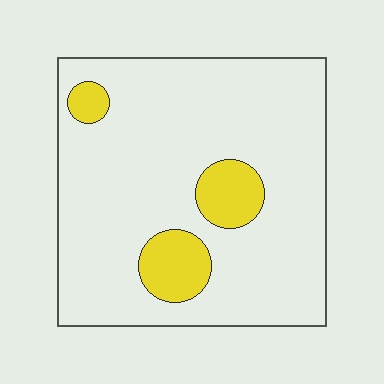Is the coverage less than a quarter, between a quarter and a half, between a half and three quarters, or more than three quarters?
Less than a quarter.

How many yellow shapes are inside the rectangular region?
3.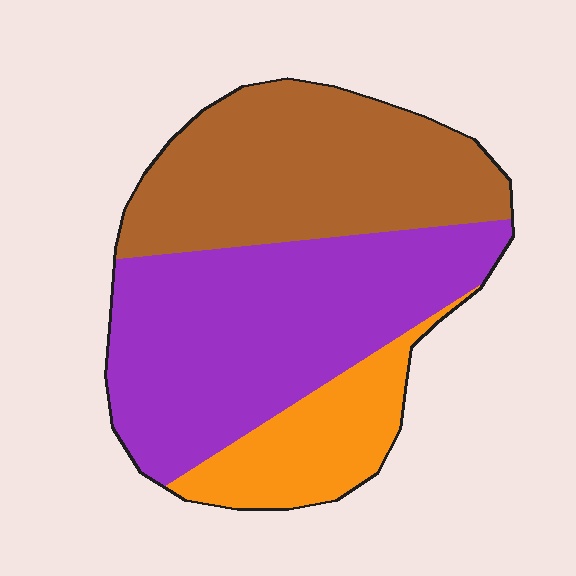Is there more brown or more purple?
Purple.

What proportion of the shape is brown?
Brown takes up about three eighths (3/8) of the shape.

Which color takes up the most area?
Purple, at roughly 45%.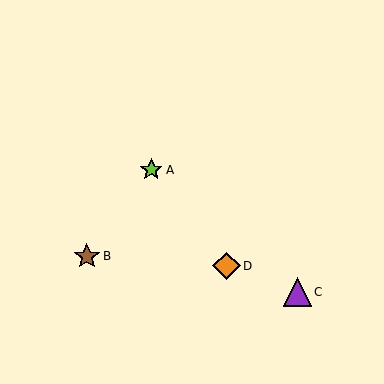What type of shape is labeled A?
Shape A is a lime star.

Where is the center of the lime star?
The center of the lime star is at (151, 170).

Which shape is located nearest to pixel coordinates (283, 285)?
The purple triangle (labeled C) at (297, 292) is nearest to that location.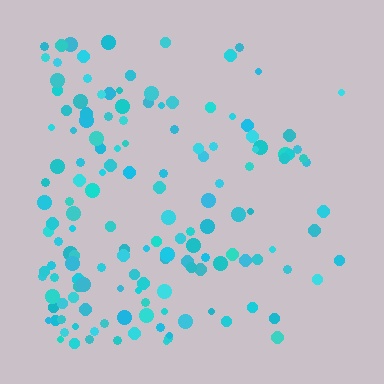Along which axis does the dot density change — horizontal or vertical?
Horizontal.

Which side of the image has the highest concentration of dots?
The left.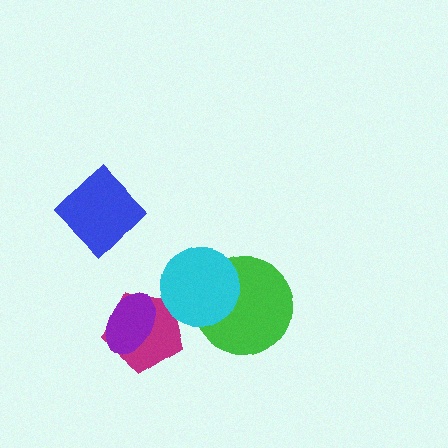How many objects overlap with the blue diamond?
0 objects overlap with the blue diamond.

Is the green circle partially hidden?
Yes, it is partially covered by another shape.